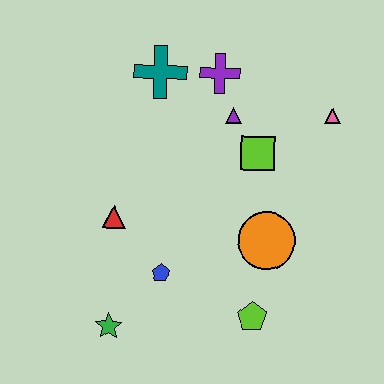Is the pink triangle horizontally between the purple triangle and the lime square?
No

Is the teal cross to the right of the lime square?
No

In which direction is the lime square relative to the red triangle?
The lime square is to the right of the red triangle.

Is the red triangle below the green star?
No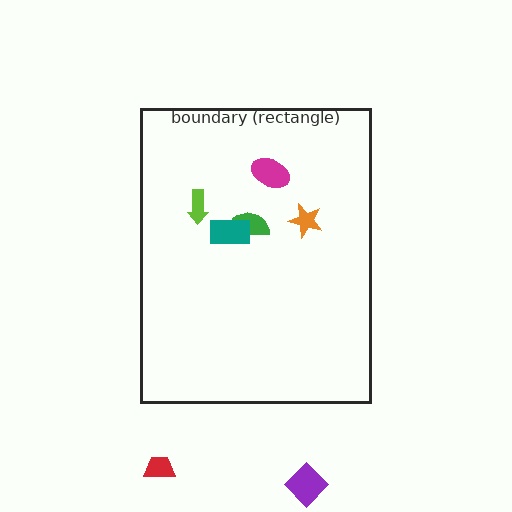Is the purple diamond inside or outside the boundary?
Outside.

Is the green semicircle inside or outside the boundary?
Inside.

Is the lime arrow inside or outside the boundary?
Inside.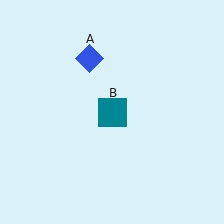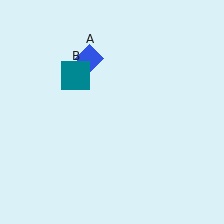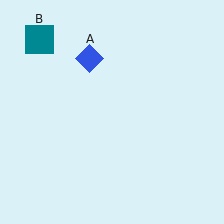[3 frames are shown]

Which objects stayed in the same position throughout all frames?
Blue diamond (object A) remained stationary.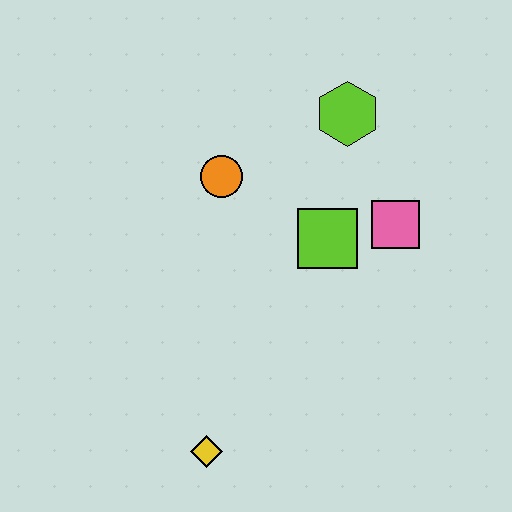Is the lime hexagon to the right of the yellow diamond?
Yes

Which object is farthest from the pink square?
The yellow diamond is farthest from the pink square.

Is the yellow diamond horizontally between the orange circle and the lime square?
No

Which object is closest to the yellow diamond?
The lime square is closest to the yellow diamond.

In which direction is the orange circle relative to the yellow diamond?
The orange circle is above the yellow diamond.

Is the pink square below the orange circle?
Yes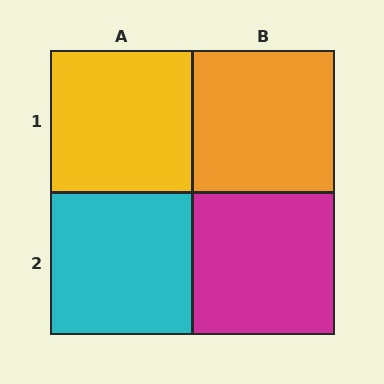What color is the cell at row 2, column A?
Cyan.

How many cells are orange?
1 cell is orange.